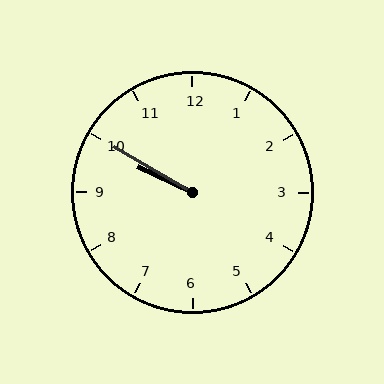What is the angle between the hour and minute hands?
Approximately 5 degrees.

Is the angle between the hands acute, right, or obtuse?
It is acute.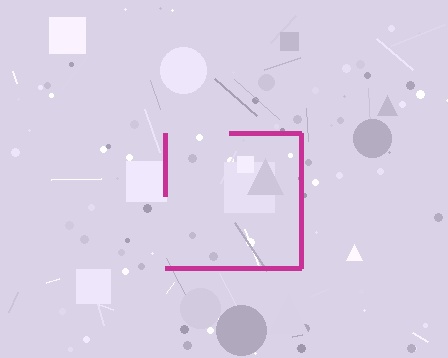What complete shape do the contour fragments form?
The contour fragments form a square.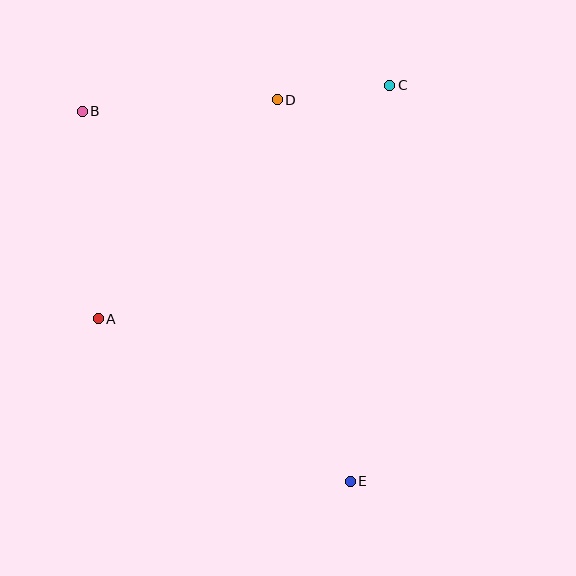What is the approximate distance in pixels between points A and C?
The distance between A and C is approximately 374 pixels.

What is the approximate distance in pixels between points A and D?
The distance between A and D is approximately 283 pixels.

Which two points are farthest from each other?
Points B and E are farthest from each other.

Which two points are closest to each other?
Points C and D are closest to each other.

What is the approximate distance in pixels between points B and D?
The distance between B and D is approximately 195 pixels.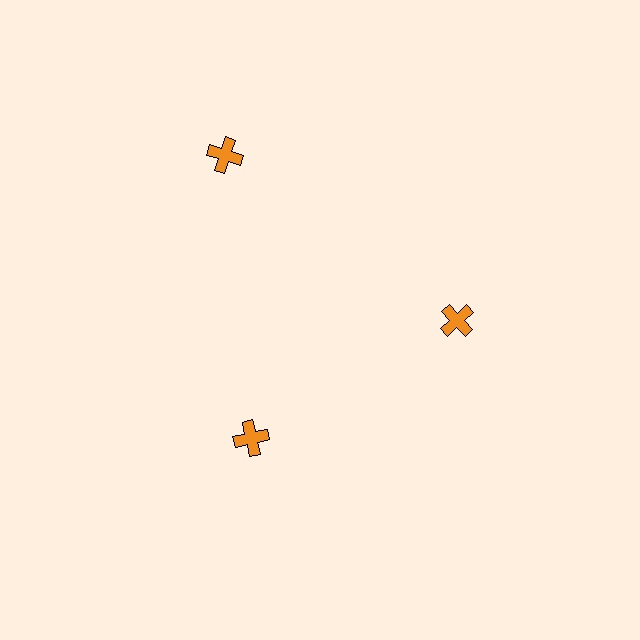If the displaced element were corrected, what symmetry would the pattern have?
It would have 3-fold rotational symmetry — the pattern would map onto itself every 120 degrees.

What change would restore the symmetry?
The symmetry would be restored by moving it inward, back onto the ring so that all 3 crosses sit at equal angles and equal distance from the center.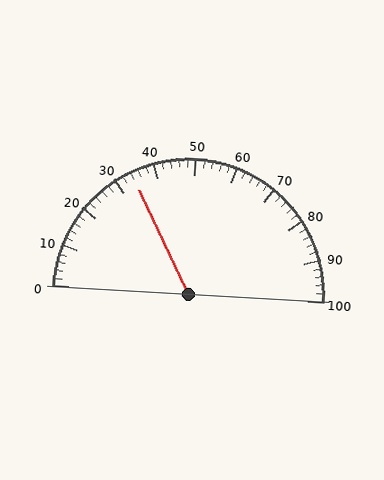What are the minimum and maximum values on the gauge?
The gauge ranges from 0 to 100.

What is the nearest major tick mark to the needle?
The nearest major tick mark is 30.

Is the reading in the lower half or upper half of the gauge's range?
The reading is in the lower half of the range (0 to 100).